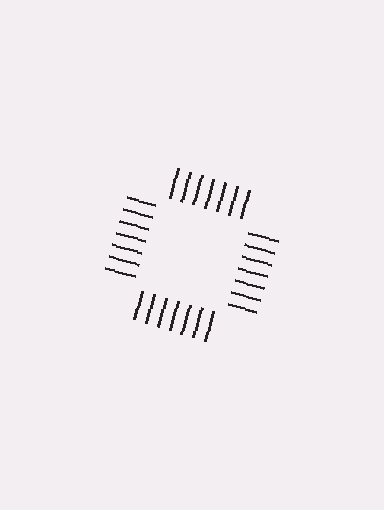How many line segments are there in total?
28 — 7 along each of the 4 edges.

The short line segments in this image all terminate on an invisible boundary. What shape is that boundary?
An illusory square — the line segments terminate on its edges but no continuous stroke is drawn.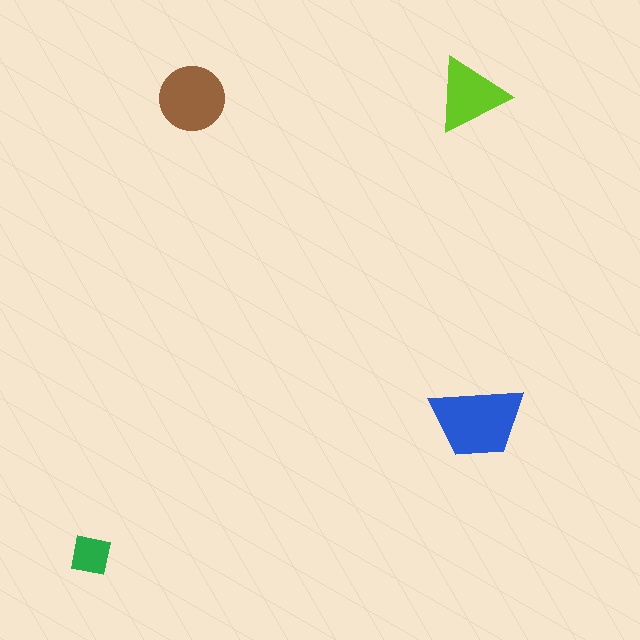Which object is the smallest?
The green square.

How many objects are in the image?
There are 4 objects in the image.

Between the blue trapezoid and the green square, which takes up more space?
The blue trapezoid.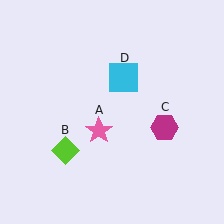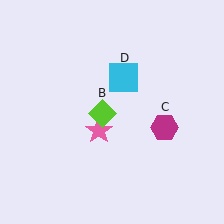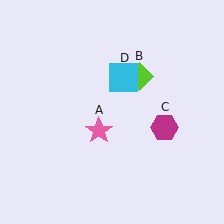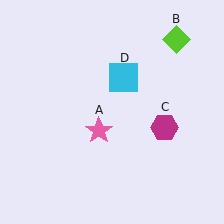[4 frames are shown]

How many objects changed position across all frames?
1 object changed position: lime diamond (object B).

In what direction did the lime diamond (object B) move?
The lime diamond (object B) moved up and to the right.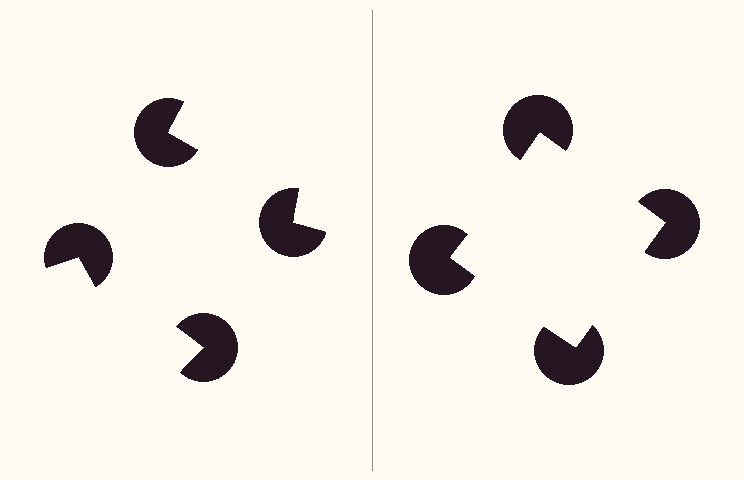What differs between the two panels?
The pac-man discs are positioned identically on both sides; only the wedge orientations differ. On the right they align to a square; on the left they are misaligned.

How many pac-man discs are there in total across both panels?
8 — 4 on each side.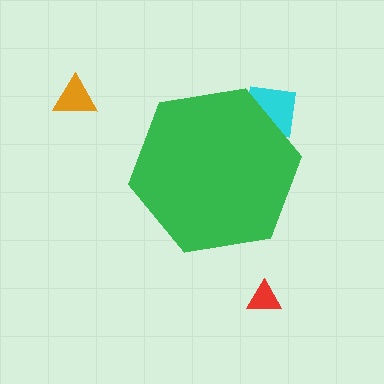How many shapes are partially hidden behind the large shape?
1 shape is partially hidden.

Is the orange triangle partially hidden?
No, the orange triangle is fully visible.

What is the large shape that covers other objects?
A green hexagon.